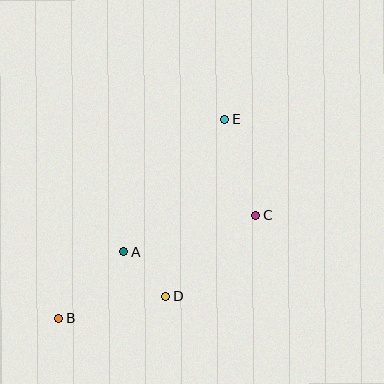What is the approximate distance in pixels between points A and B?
The distance between A and B is approximately 93 pixels.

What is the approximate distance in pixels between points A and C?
The distance between A and C is approximately 137 pixels.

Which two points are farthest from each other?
Points B and E are farthest from each other.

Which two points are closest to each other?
Points A and D are closest to each other.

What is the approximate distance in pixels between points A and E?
The distance between A and E is approximately 167 pixels.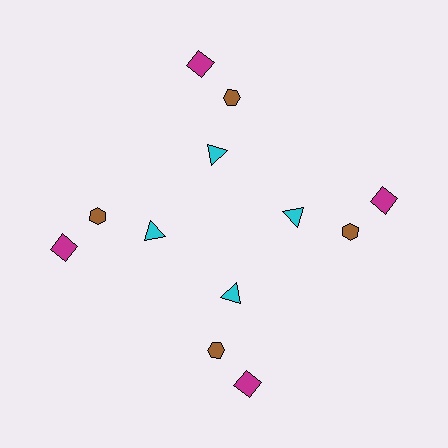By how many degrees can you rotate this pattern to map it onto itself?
The pattern maps onto itself every 90 degrees of rotation.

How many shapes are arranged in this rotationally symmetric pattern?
There are 12 shapes, arranged in 4 groups of 3.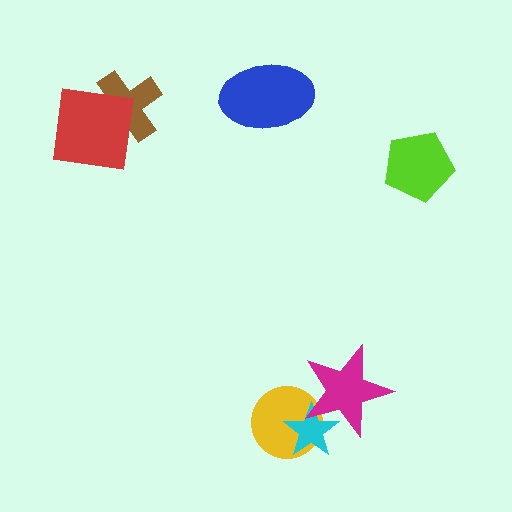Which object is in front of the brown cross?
The red square is in front of the brown cross.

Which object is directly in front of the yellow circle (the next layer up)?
The cyan star is directly in front of the yellow circle.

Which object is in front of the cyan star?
The magenta star is in front of the cyan star.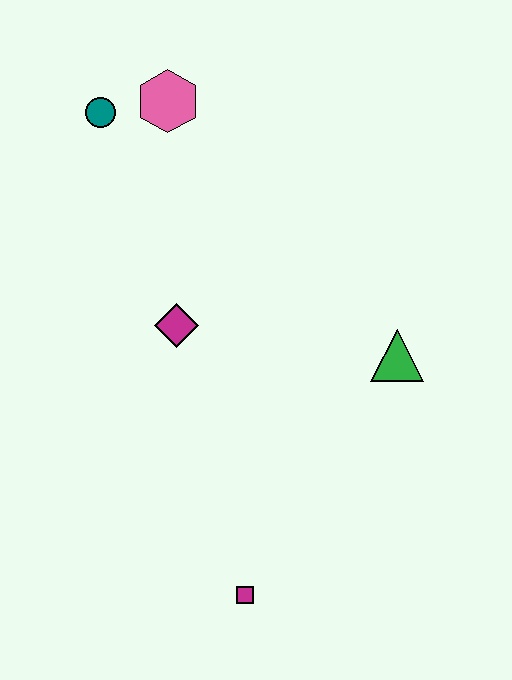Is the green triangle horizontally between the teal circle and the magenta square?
No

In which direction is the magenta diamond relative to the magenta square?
The magenta diamond is above the magenta square.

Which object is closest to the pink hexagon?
The teal circle is closest to the pink hexagon.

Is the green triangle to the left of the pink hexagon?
No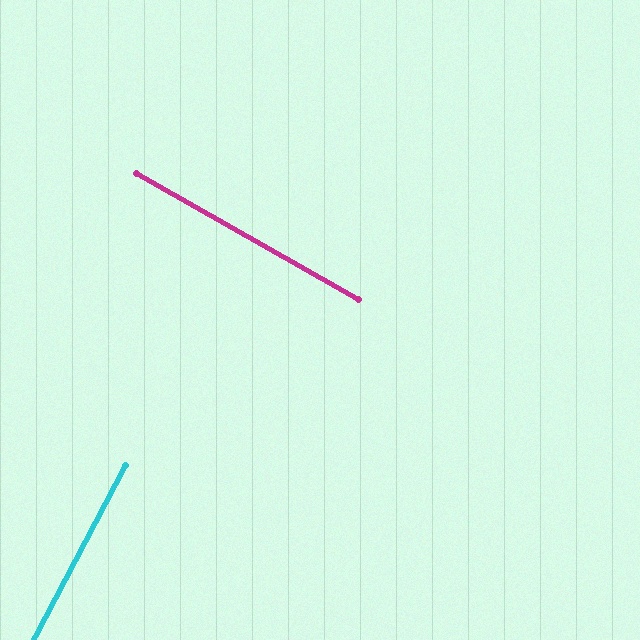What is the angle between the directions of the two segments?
Approximately 88 degrees.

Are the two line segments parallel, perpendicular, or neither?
Perpendicular — they meet at approximately 88°.